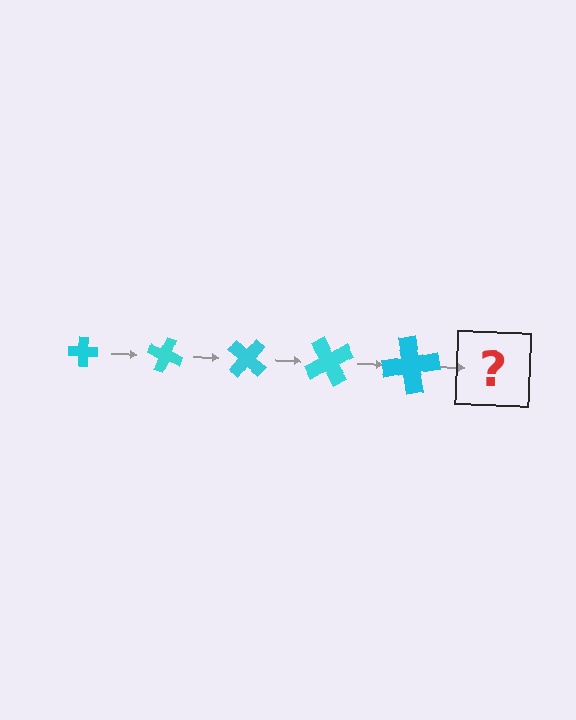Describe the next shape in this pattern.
It should be a cross, larger than the previous one and rotated 100 degrees from the start.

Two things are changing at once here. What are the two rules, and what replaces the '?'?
The two rules are that the cross grows larger each step and it rotates 20 degrees each step. The '?' should be a cross, larger than the previous one and rotated 100 degrees from the start.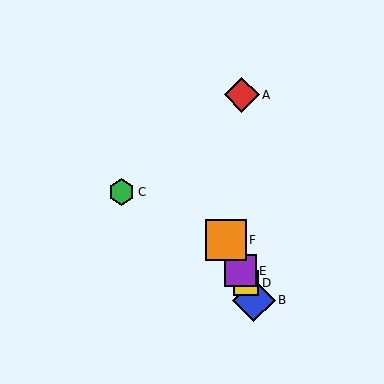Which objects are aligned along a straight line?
Objects B, D, E, F are aligned along a straight line.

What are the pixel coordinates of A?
Object A is at (242, 95).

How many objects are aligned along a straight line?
4 objects (B, D, E, F) are aligned along a straight line.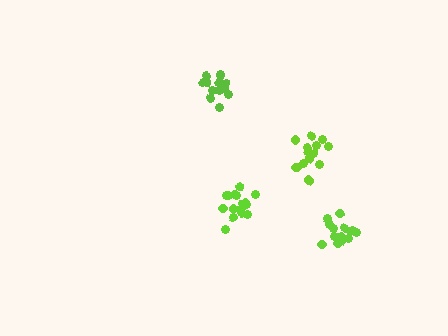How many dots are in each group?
Group 1: 14 dots, Group 2: 14 dots, Group 3: 16 dots, Group 4: 17 dots (61 total).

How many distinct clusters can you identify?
There are 4 distinct clusters.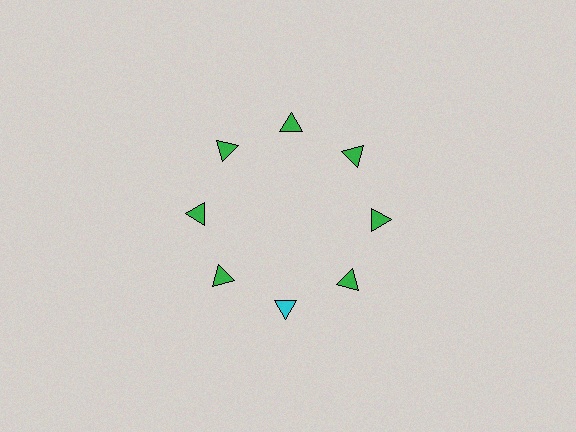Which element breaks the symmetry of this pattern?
The cyan triangle at roughly the 6 o'clock position breaks the symmetry. All other shapes are green triangles.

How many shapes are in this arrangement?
There are 8 shapes arranged in a ring pattern.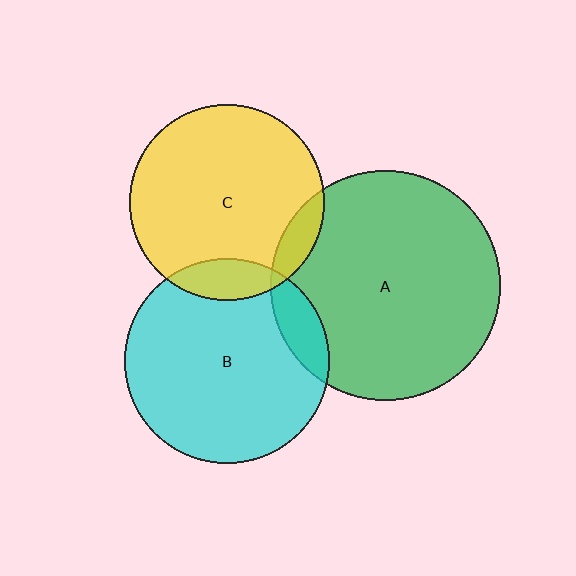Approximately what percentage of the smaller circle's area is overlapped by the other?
Approximately 10%.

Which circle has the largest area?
Circle A (green).